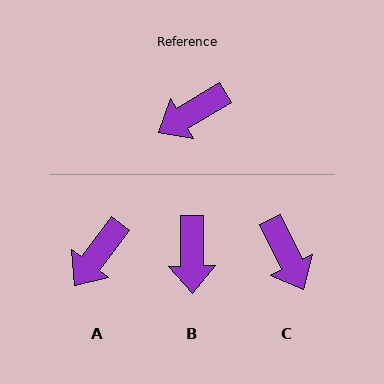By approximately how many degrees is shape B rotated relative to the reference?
Approximately 60 degrees counter-clockwise.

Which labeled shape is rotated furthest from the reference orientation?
C, about 85 degrees away.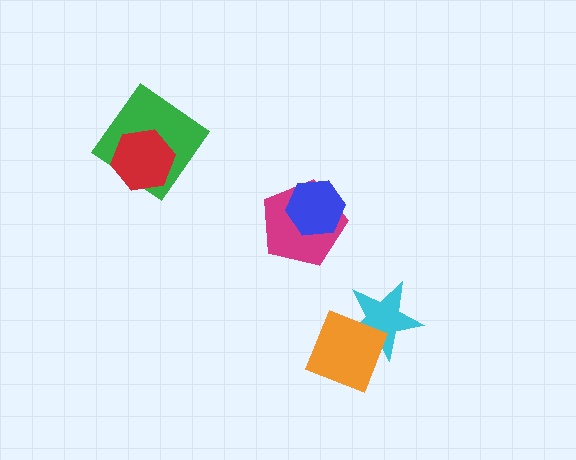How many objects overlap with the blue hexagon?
1 object overlaps with the blue hexagon.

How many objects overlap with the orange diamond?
1 object overlaps with the orange diamond.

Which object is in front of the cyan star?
The orange diamond is in front of the cyan star.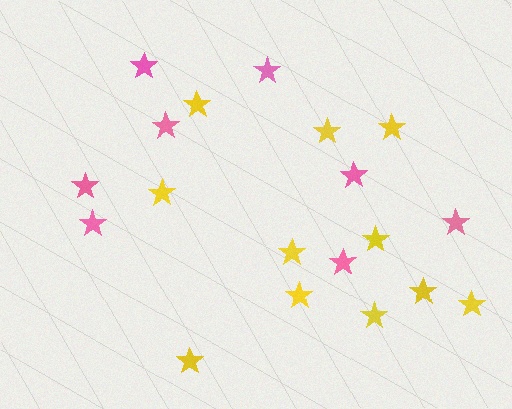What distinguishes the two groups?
There are 2 groups: one group of pink stars (8) and one group of yellow stars (11).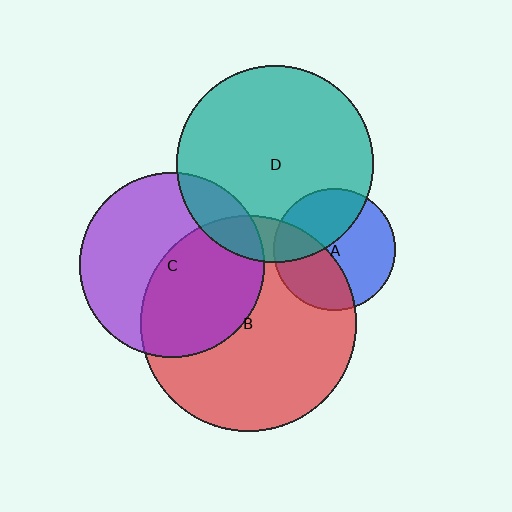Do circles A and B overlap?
Yes.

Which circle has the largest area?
Circle B (red).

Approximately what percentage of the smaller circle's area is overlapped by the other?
Approximately 40%.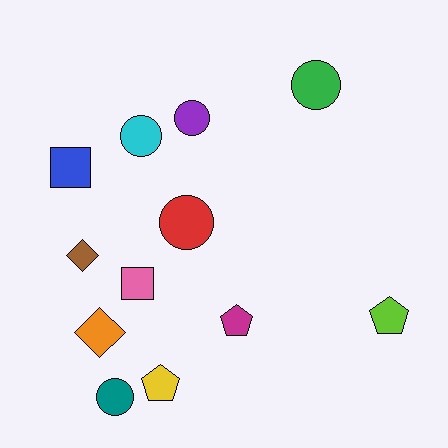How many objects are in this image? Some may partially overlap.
There are 12 objects.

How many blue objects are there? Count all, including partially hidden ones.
There is 1 blue object.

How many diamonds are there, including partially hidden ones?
There are 2 diamonds.